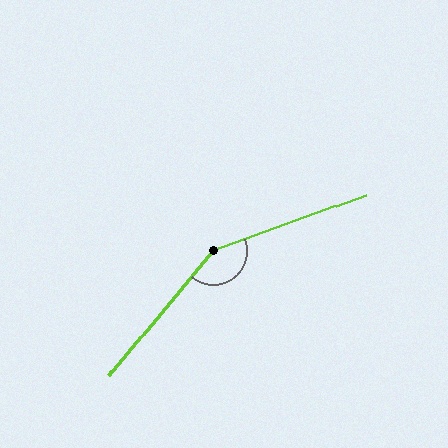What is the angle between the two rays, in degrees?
Approximately 150 degrees.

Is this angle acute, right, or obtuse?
It is obtuse.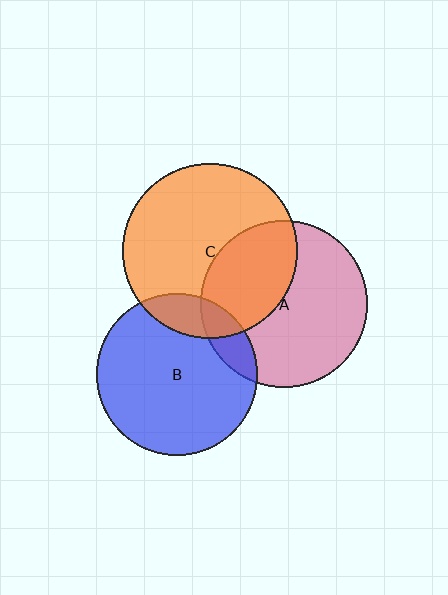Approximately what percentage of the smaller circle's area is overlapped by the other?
Approximately 35%.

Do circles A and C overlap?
Yes.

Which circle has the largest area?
Circle C (orange).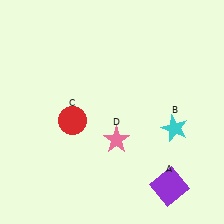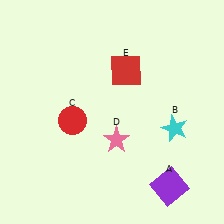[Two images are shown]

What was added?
A red square (E) was added in Image 2.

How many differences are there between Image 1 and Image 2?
There is 1 difference between the two images.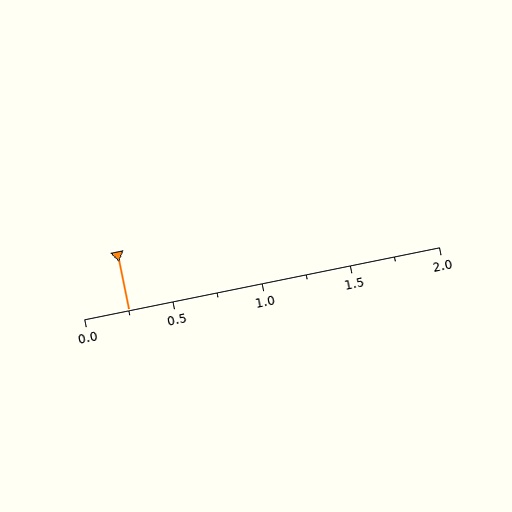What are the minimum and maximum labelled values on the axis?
The axis runs from 0.0 to 2.0.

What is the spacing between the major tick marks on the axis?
The major ticks are spaced 0.5 apart.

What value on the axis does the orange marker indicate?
The marker indicates approximately 0.25.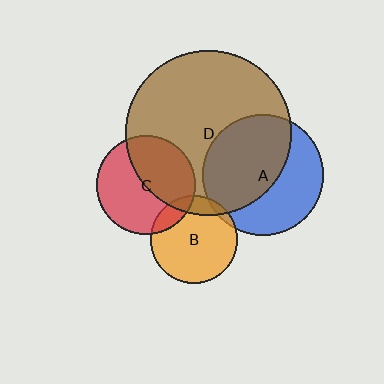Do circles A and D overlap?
Yes.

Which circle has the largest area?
Circle D (brown).